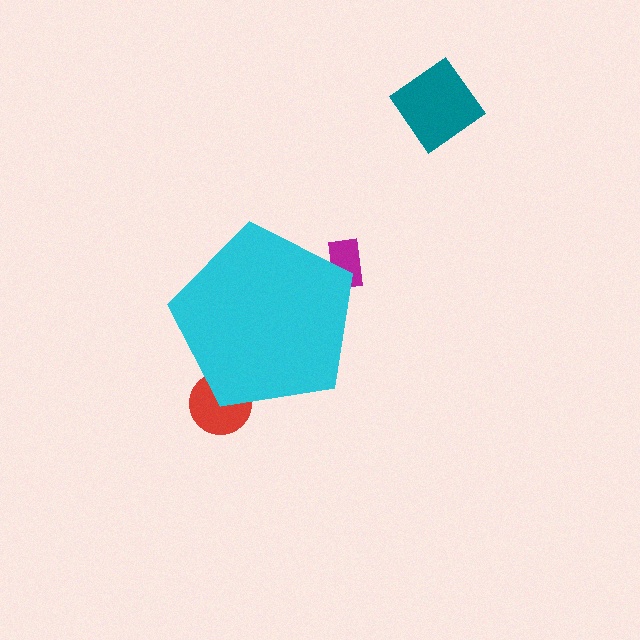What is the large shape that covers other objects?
A cyan pentagon.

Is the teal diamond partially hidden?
No, the teal diamond is fully visible.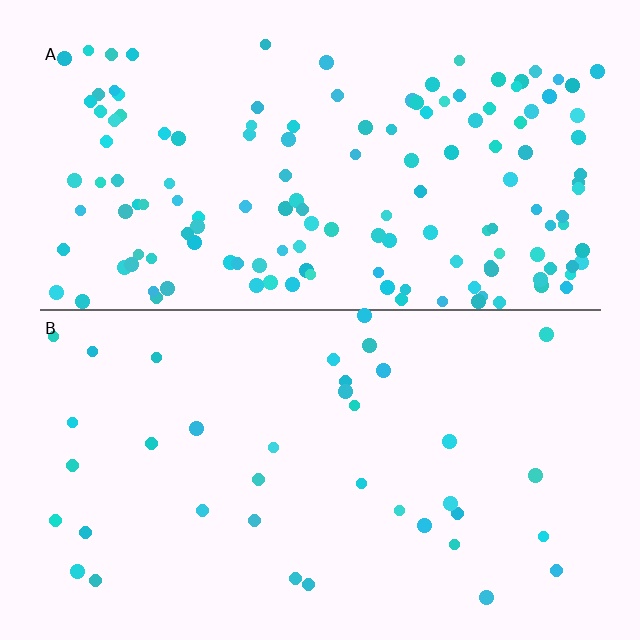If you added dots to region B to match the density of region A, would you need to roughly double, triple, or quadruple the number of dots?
Approximately quadruple.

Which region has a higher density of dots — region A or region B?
A (the top).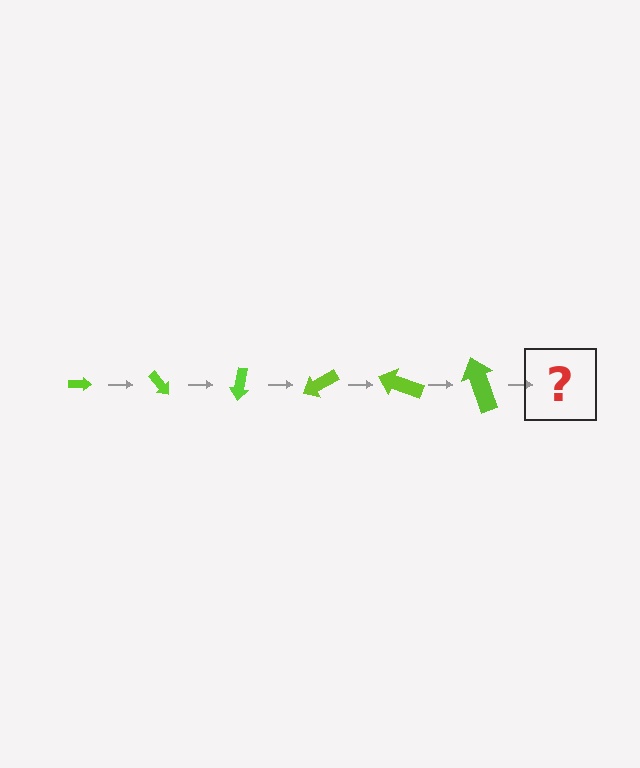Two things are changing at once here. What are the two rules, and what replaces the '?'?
The two rules are that the arrow grows larger each step and it rotates 50 degrees each step. The '?' should be an arrow, larger than the previous one and rotated 300 degrees from the start.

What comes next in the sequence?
The next element should be an arrow, larger than the previous one and rotated 300 degrees from the start.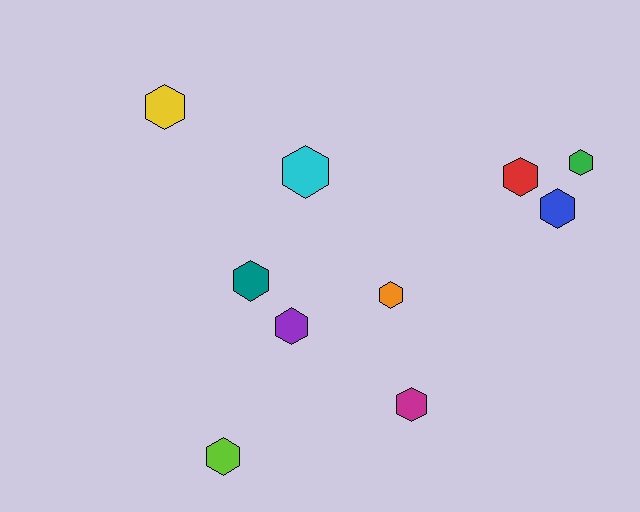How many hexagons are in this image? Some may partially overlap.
There are 10 hexagons.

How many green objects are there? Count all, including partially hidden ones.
There is 1 green object.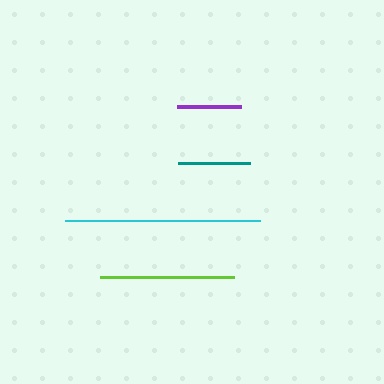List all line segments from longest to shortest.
From longest to shortest: cyan, lime, teal, purple.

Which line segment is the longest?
The cyan line is the longest at approximately 194 pixels.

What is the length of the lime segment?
The lime segment is approximately 134 pixels long.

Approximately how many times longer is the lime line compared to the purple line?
The lime line is approximately 2.1 times the length of the purple line.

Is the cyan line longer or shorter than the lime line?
The cyan line is longer than the lime line.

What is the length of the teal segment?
The teal segment is approximately 72 pixels long.